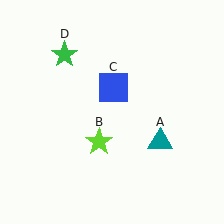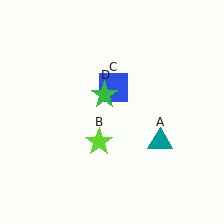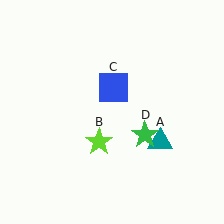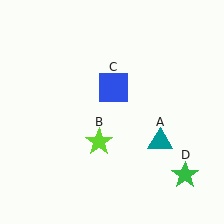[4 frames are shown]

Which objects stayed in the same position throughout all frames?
Teal triangle (object A) and lime star (object B) and blue square (object C) remained stationary.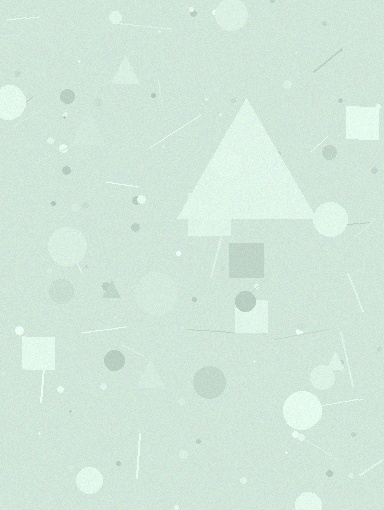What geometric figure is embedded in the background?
A triangle is embedded in the background.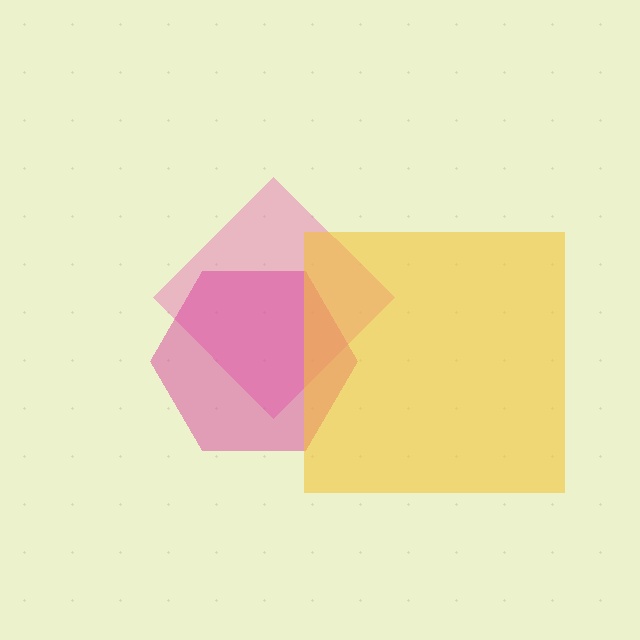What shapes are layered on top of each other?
The layered shapes are: a pink diamond, a magenta hexagon, a yellow square.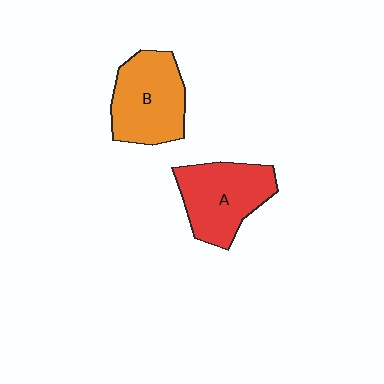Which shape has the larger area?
Shape B (orange).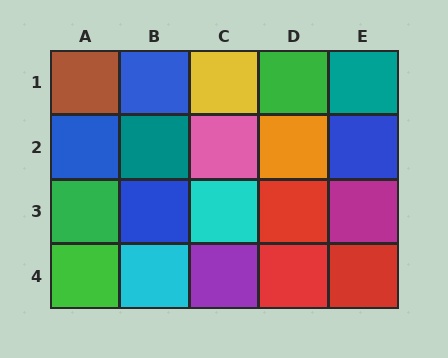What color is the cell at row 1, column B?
Blue.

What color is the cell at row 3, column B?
Blue.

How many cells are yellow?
1 cell is yellow.